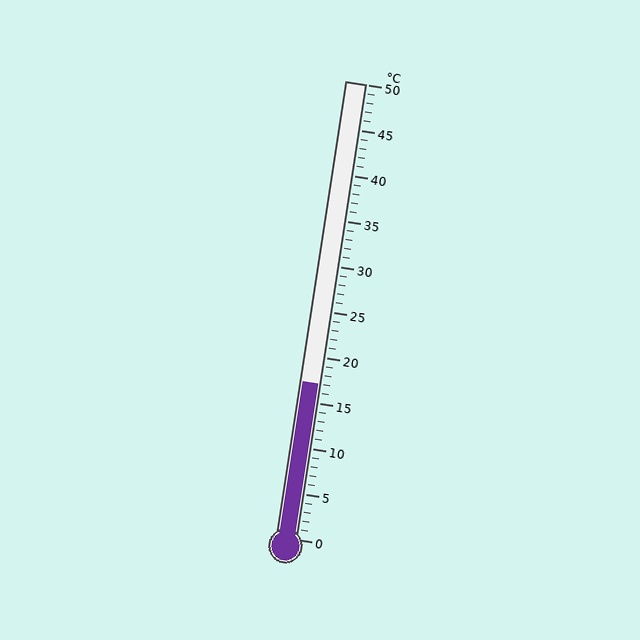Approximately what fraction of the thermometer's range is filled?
The thermometer is filled to approximately 35% of its range.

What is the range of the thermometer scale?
The thermometer scale ranges from 0°C to 50°C.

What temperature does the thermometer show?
The thermometer shows approximately 17°C.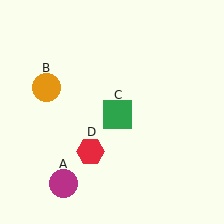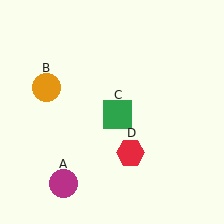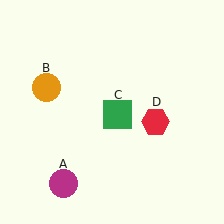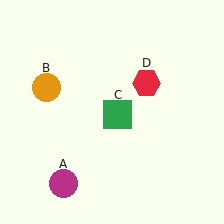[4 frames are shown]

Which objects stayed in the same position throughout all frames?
Magenta circle (object A) and orange circle (object B) and green square (object C) remained stationary.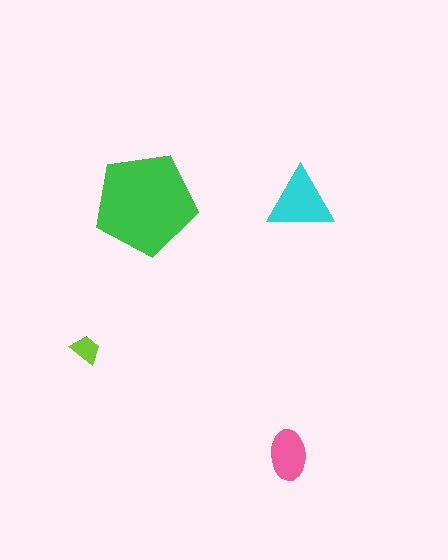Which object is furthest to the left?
The lime trapezoid is leftmost.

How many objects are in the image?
There are 4 objects in the image.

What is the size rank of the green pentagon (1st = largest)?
1st.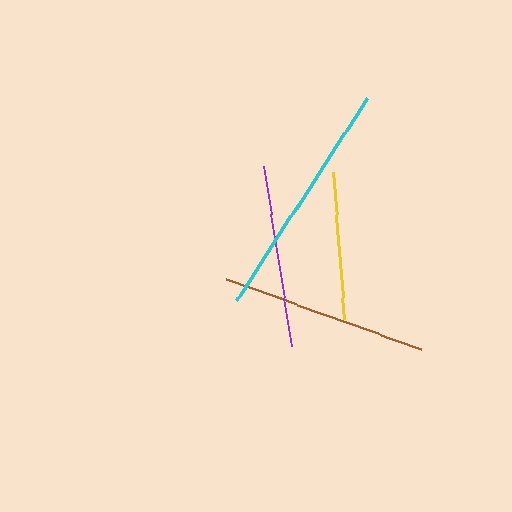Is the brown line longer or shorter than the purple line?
The brown line is longer than the purple line.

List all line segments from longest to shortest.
From longest to shortest: cyan, brown, purple, yellow.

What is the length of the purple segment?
The purple segment is approximately 182 pixels long.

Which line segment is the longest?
The cyan line is the longest at approximately 241 pixels.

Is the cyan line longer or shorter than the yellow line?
The cyan line is longer than the yellow line.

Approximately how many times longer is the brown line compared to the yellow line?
The brown line is approximately 1.4 times the length of the yellow line.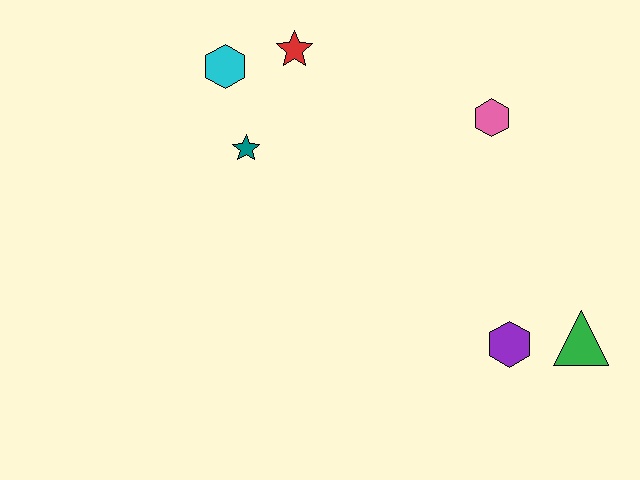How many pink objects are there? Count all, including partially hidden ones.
There is 1 pink object.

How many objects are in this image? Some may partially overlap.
There are 6 objects.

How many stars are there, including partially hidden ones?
There are 2 stars.